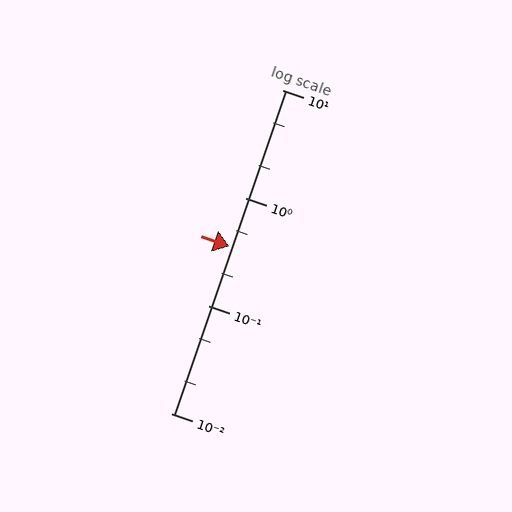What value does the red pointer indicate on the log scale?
The pointer indicates approximately 0.35.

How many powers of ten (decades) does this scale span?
The scale spans 3 decades, from 0.01 to 10.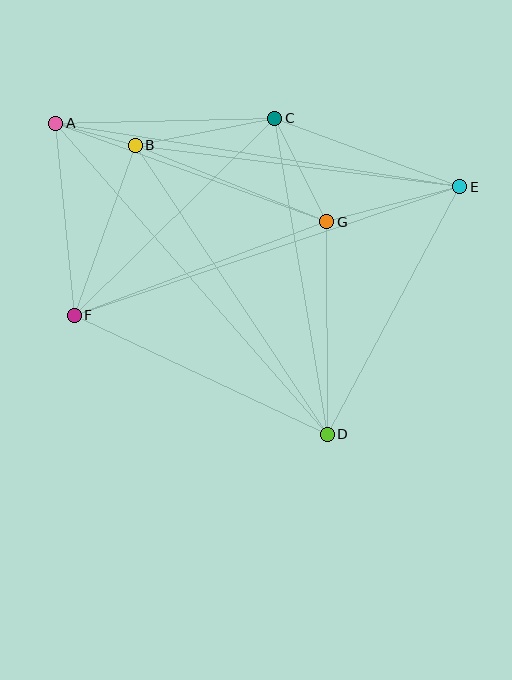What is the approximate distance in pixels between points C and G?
The distance between C and G is approximately 116 pixels.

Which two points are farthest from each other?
Points A and D are farthest from each other.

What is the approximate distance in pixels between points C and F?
The distance between C and F is approximately 281 pixels.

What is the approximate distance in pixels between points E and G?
The distance between E and G is approximately 137 pixels.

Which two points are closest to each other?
Points A and B are closest to each other.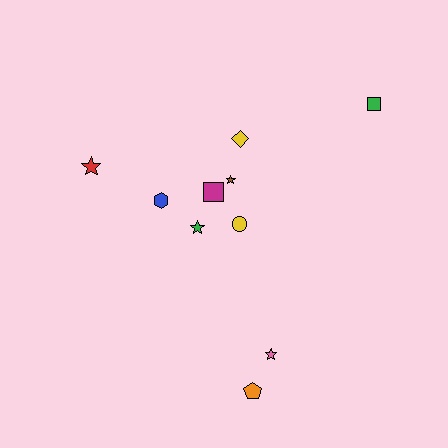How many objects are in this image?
There are 10 objects.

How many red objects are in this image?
There is 1 red object.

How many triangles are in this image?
There are no triangles.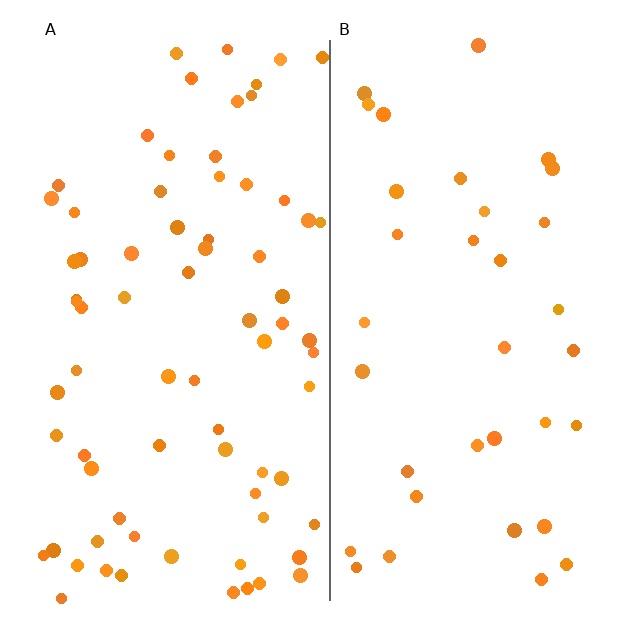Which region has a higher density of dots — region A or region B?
A (the left).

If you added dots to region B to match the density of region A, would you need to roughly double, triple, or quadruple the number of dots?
Approximately double.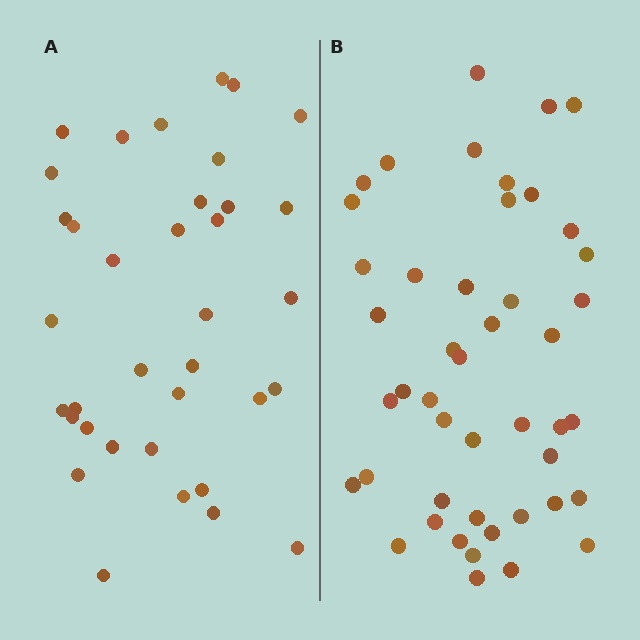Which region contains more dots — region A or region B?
Region B (the right region) has more dots.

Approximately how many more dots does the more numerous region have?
Region B has roughly 10 or so more dots than region A.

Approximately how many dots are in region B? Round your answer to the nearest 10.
About 50 dots. (The exact count is 46, which rounds to 50.)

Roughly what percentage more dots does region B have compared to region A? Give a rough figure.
About 30% more.